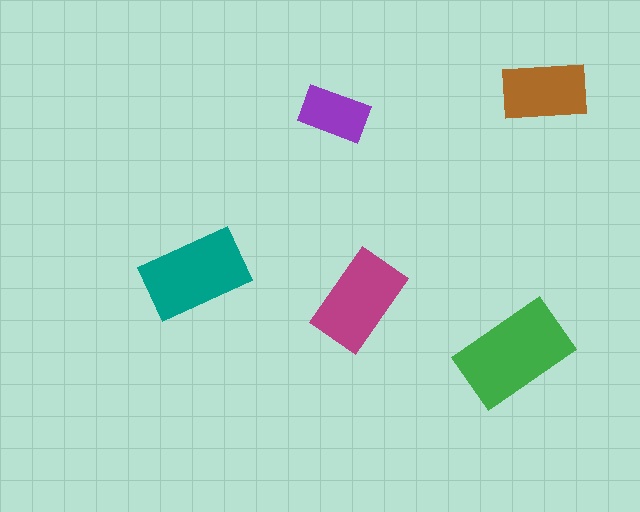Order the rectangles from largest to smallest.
the green one, the teal one, the magenta one, the brown one, the purple one.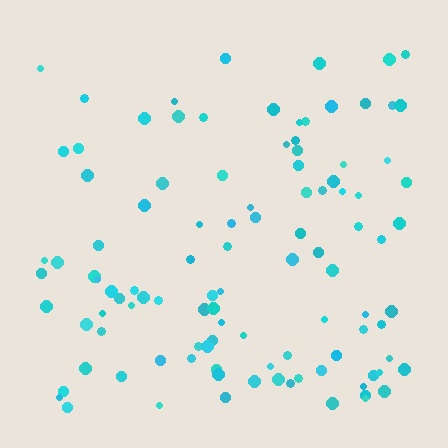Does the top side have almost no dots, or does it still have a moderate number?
Still a moderate number, just noticeably fewer than the bottom.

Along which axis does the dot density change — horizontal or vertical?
Vertical.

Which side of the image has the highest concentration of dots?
The bottom.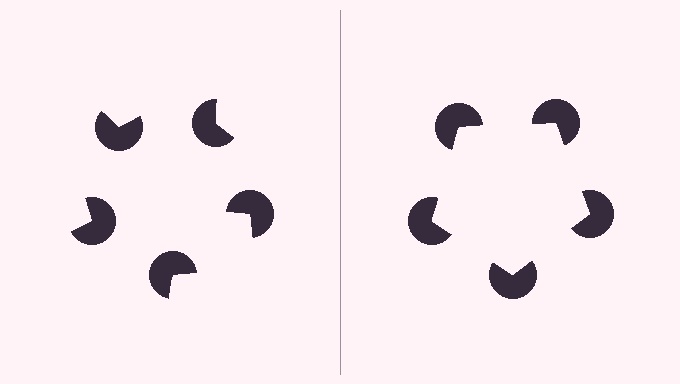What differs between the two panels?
The pac-man discs are positioned identically on both sides; only the wedge orientations differ. On the right they align to a pentagon; on the left they are misaligned.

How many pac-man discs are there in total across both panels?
10 — 5 on each side.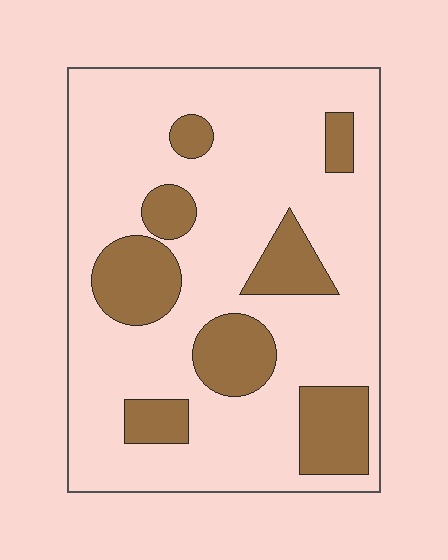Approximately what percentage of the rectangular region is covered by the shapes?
Approximately 25%.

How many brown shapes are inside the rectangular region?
8.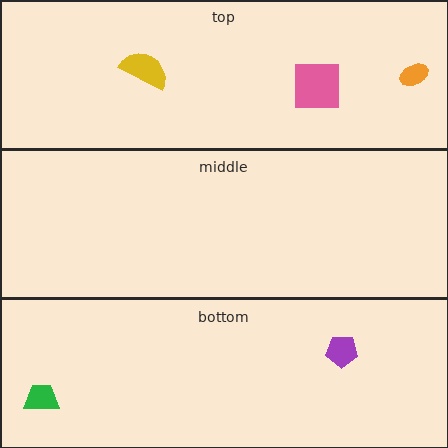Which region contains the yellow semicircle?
The top region.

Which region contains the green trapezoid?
The bottom region.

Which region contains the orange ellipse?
The top region.